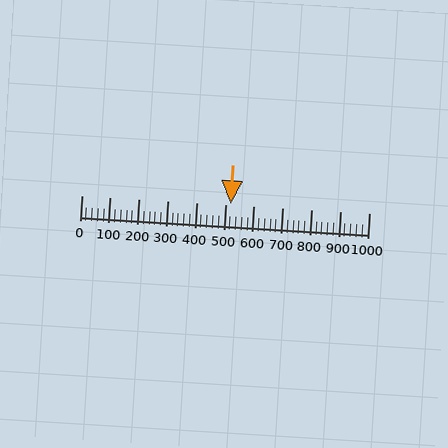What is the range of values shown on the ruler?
The ruler shows values from 0 to 1000.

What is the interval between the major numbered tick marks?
The major tick marks are spaced 100 units apart.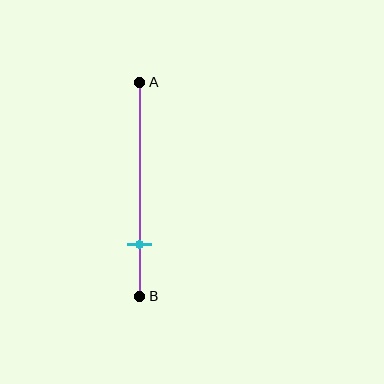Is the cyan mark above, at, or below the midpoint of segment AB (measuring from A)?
The cyan mark is below the midpoint of segment AB.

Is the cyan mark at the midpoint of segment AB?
No, the mark is at about 75% from A, not at the 50% midpoint.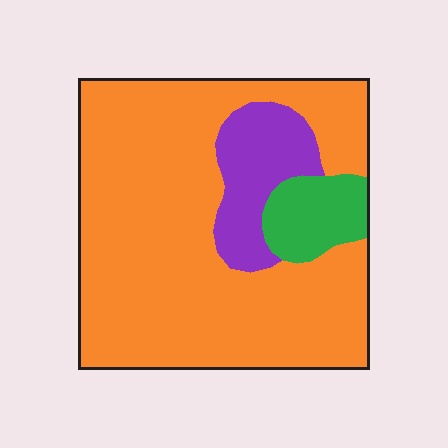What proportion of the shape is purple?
Purple takes up about one eighth (1/8) of the shape.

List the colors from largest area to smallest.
From largest to smallest: orange, purple, green.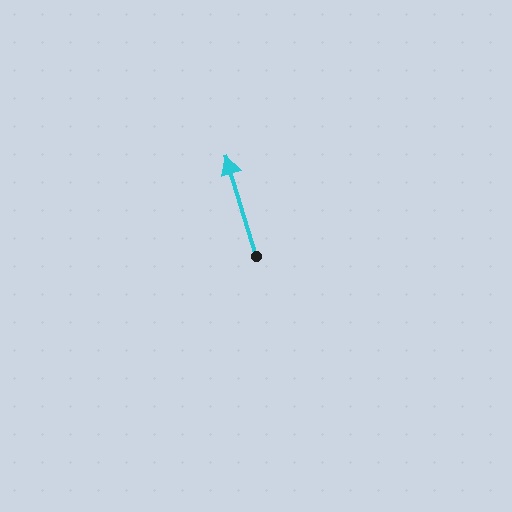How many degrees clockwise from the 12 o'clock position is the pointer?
Approximately 343 degrees.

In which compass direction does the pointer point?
North.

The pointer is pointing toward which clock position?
Roughly 11 o'clock.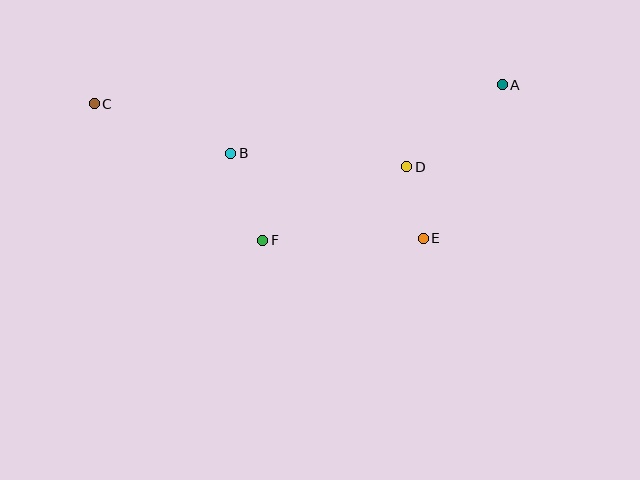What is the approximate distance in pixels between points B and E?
The distance between B and E is approximately 211 pixels.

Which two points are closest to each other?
Points D and E are closest to each other.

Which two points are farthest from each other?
Points A and C are farthest from each other.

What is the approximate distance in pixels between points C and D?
The distance between C and D is approximately 319 pixels.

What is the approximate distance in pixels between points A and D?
The distance between A and D is approximately 126 pixels.